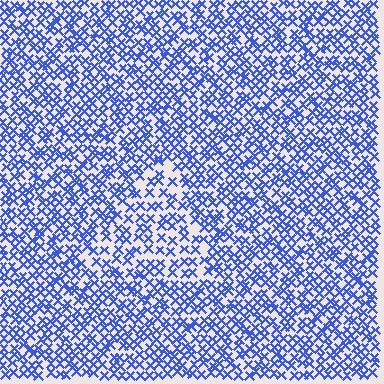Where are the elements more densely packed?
The elements are more densely packed outside the triangle boundary.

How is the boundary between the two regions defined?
The boundary is defined by a change in element density (approximately 1.5x ratio). All elements are the same color, size, and shape.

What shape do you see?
I see a triangle.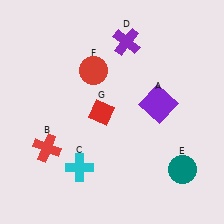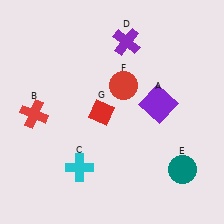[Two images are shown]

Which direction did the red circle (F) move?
The red circle (F) moved right.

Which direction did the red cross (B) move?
The red cross (B) moved up.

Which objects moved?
The objects that moved are: the red cross (B), the red circle (F).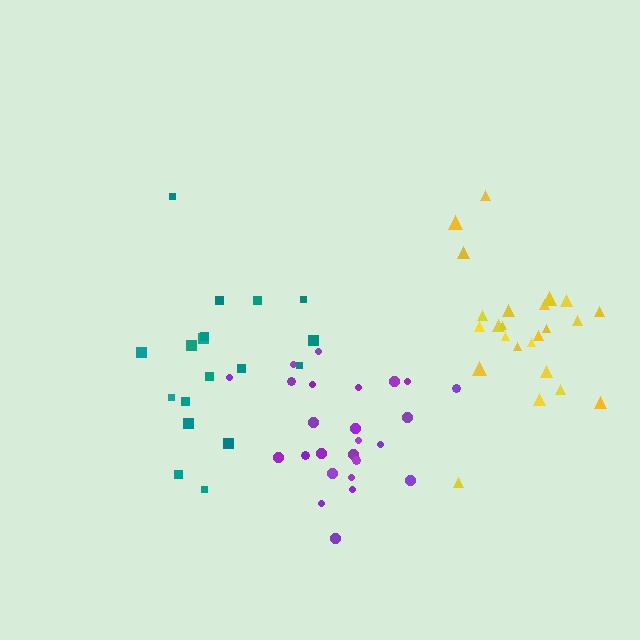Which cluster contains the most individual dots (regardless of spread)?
Purple (25).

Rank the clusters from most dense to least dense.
purple, yellow, teal.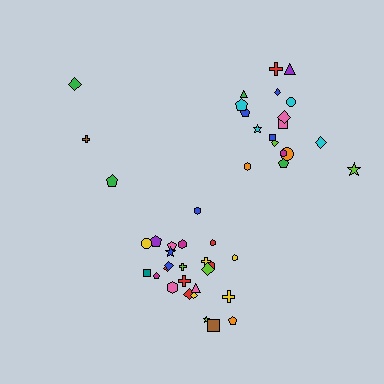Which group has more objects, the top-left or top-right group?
The top-right group.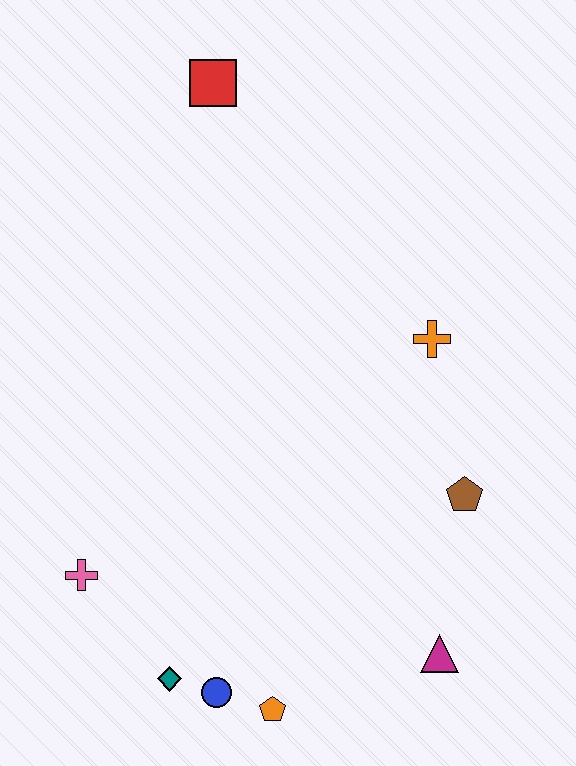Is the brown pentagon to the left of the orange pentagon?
No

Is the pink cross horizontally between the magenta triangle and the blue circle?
No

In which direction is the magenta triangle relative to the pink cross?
The magenta triangle is to the right of the pink cross.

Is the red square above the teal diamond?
Yes